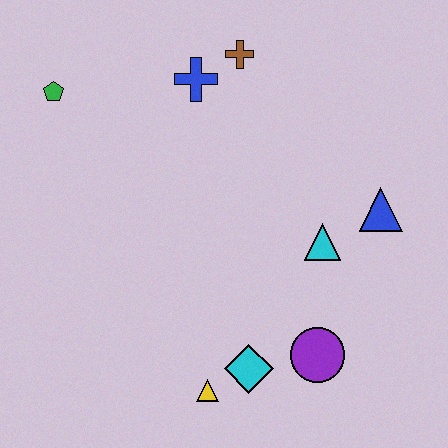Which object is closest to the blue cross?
The brown cross is closest to the blue cross.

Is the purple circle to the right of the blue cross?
Yes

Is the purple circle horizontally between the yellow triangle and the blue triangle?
Yes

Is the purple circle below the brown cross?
Yes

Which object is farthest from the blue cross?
The yellow triangle is farthest from the blue cross.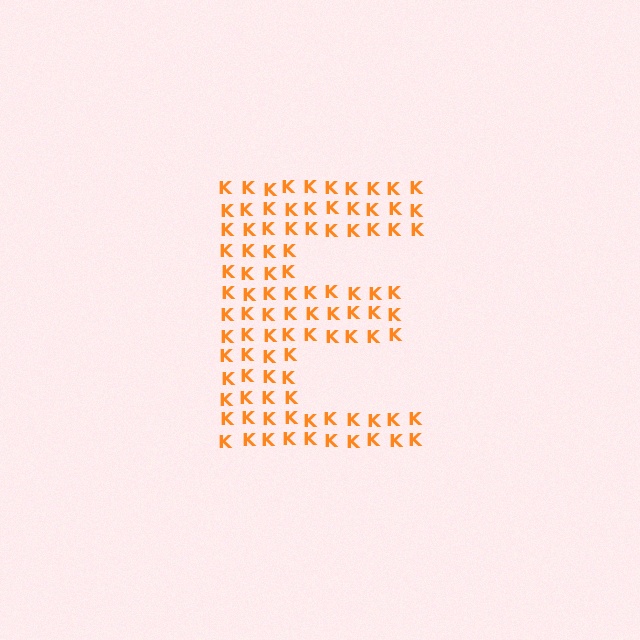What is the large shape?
The large shape is the letter E.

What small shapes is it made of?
It is made of small letter K's.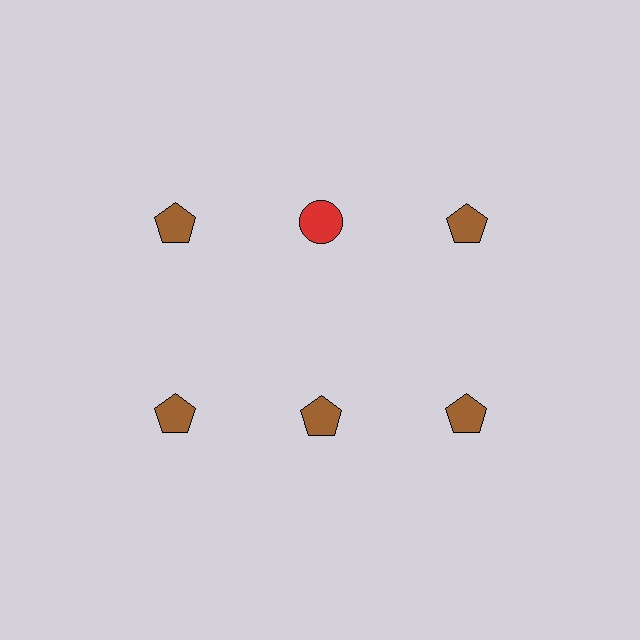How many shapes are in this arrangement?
There are 6 shapes arranged in a grid pattern.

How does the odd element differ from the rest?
It differs in both color (red instead of brown) and shape (circle instead of pentagon).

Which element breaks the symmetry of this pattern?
The red circle in the top row, second from left column breaks the symmetry. All other shapes are brown pentagons.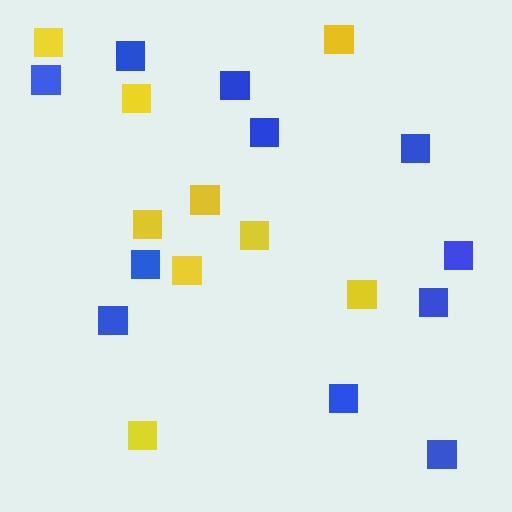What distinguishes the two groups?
There are 2 groups: one group of yellow squares (9) and one group of blue squares (11).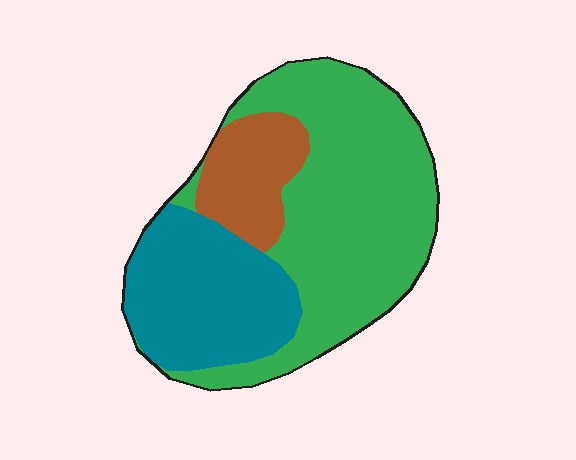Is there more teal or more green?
Green.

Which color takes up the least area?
Brown, at roughly 15%.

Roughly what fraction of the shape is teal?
Teal takes up about one third (1/3) of the shape.